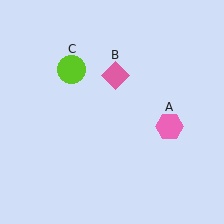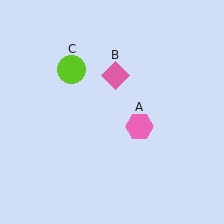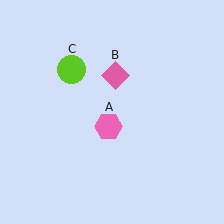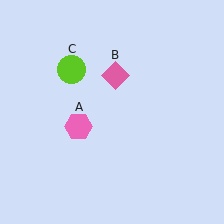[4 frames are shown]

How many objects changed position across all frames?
1 object changed position: pink hexagon (object A).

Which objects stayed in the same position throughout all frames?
Pink diamond (object B) and lime circle (object C) remained stationary.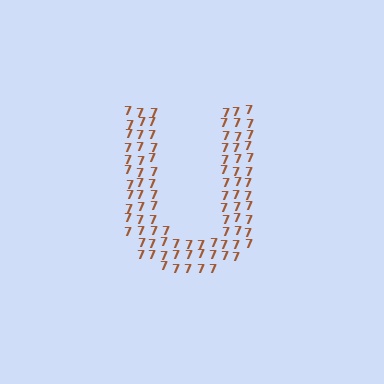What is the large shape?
The large shape is the letter U.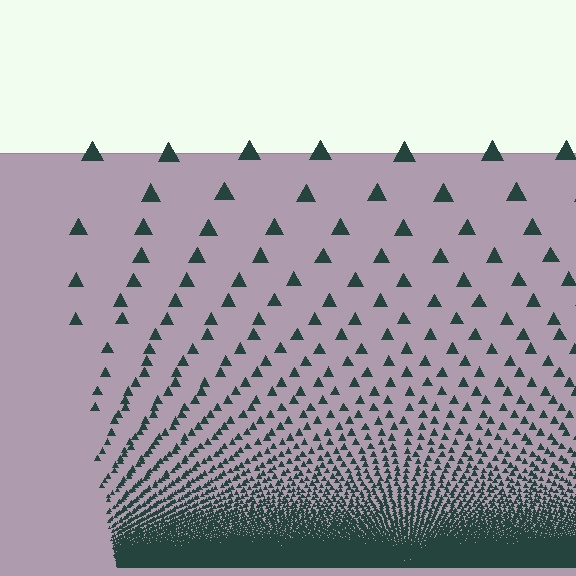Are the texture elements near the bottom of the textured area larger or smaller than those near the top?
Smaller. The gradient is inverted — elements near the bottom are smaller and denser.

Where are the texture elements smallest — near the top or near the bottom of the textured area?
Near the bottom.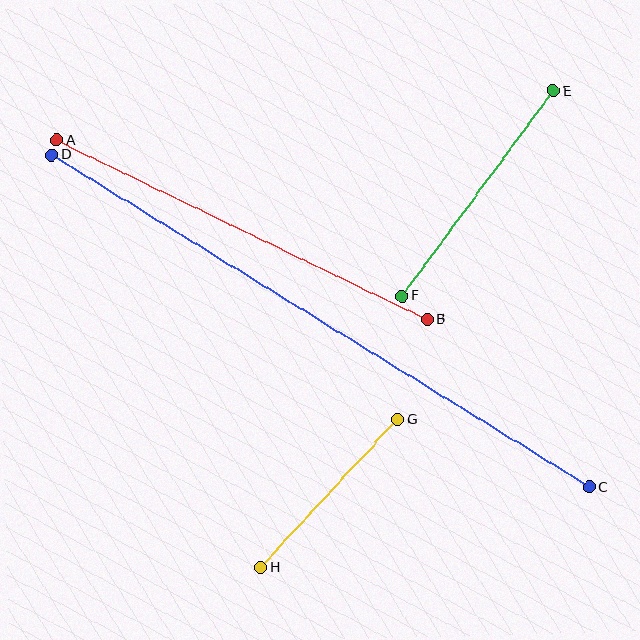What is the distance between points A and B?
The distance is approximately 412 pixels.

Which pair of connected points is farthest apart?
Points C and D are farthest apart.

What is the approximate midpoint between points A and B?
The midpoint is at approximately (242, 230) pixels.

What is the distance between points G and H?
The distance is approximately 201 pixels.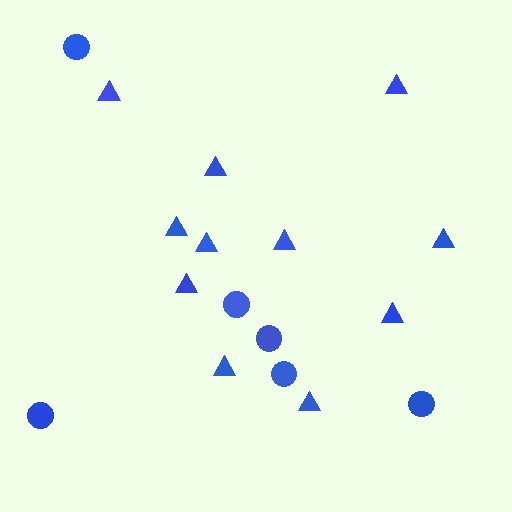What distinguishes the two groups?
There are 2 groups: one group of triangles (11) and one group of circles (6).